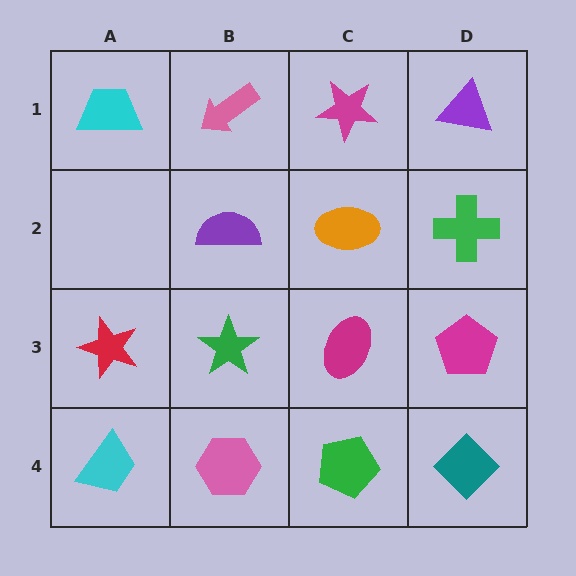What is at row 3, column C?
A magenta ellipse.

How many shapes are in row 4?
4 shapes.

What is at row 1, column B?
A pink arrow.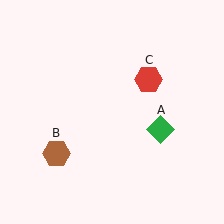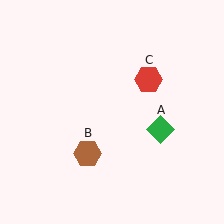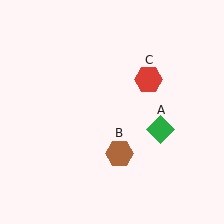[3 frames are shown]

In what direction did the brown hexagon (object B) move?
The brown hexagon (object B) moved right.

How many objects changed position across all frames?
1 object changed position: brown hexagon (object B).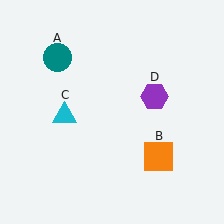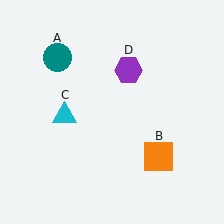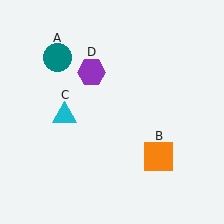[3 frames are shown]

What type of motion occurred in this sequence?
The purple hexagon (object D) rotated counterclockwise around the center of the scene.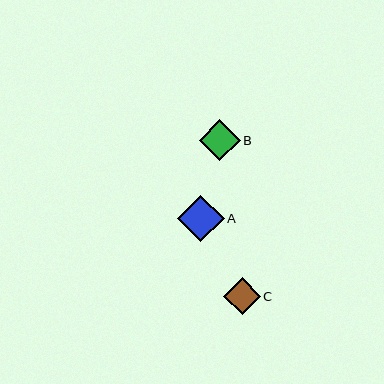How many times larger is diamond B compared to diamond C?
Diamond B is approximately 1.1 times the size of diamond C.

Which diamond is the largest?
Diamond A is the largest with a size of approximately 46 pixels.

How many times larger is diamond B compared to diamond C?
Diamond B is approximately 1.1 times the size of diamond C.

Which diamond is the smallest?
Diamond C is the smallest with a size of approximately 37 pixels.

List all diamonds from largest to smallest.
From largest to smallest: A, B, C.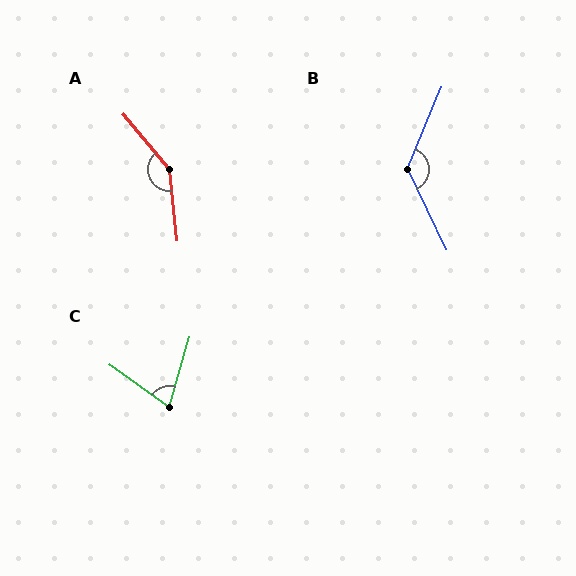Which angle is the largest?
A, at approximately 146 degrees.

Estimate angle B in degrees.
Approximately 132 degrees.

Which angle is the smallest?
C, at approximately 71 degrees.